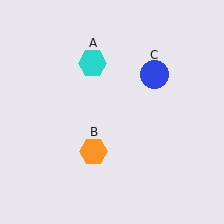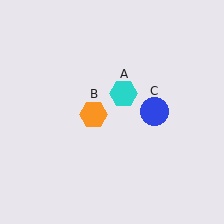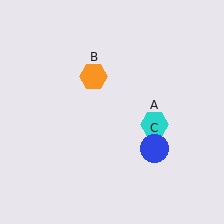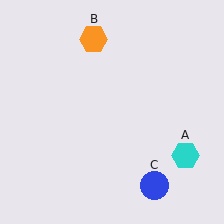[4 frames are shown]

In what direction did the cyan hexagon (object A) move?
The cyan hexagon (object A) moved down and to the right.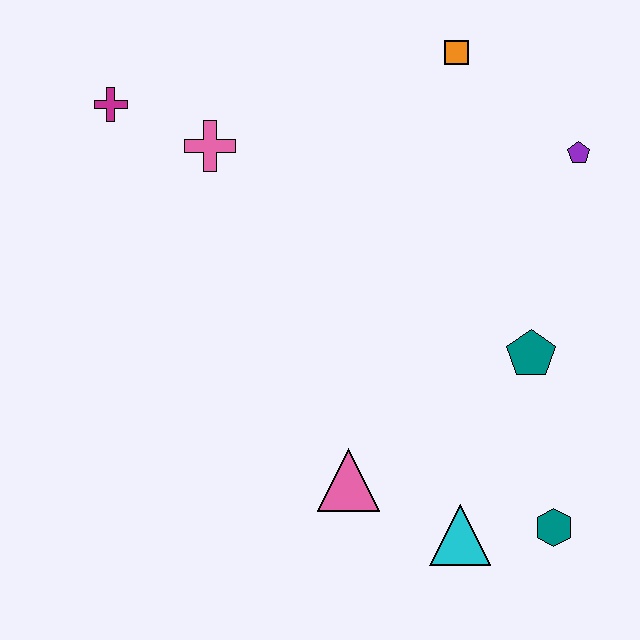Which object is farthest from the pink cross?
The teal hexagon is farthest from the pink cross.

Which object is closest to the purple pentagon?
The orange square is closest to the purple pentagon.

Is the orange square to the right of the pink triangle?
Yes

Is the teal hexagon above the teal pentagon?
No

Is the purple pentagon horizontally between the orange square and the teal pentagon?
No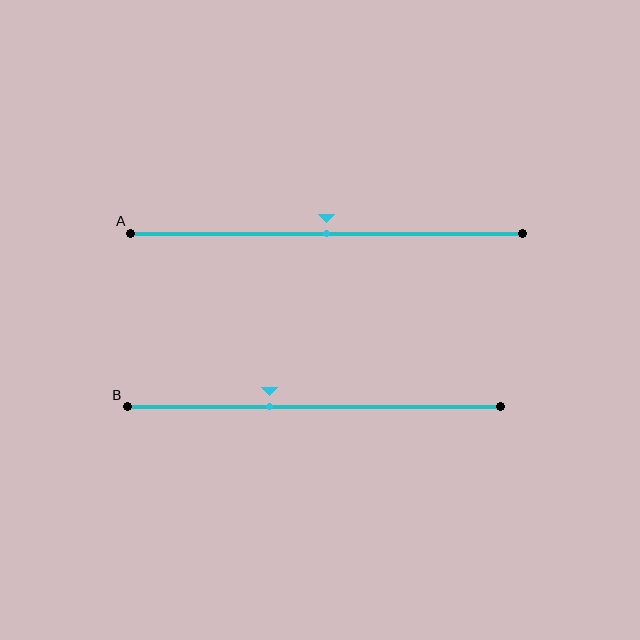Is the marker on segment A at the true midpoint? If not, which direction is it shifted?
Yes, the marker on segment A is at the true midpoint.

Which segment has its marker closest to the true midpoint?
Segment A has its marker closest to the true midpoint.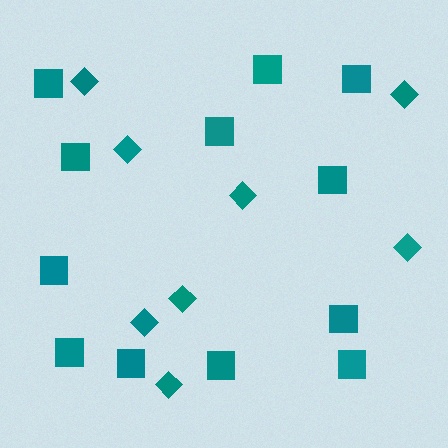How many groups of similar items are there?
There are 2 groups: one group of diamonds (8) and one group of squares (12).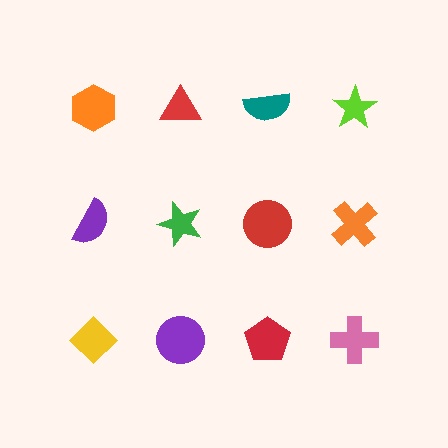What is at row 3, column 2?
A purple circle.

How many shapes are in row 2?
4 shapes.